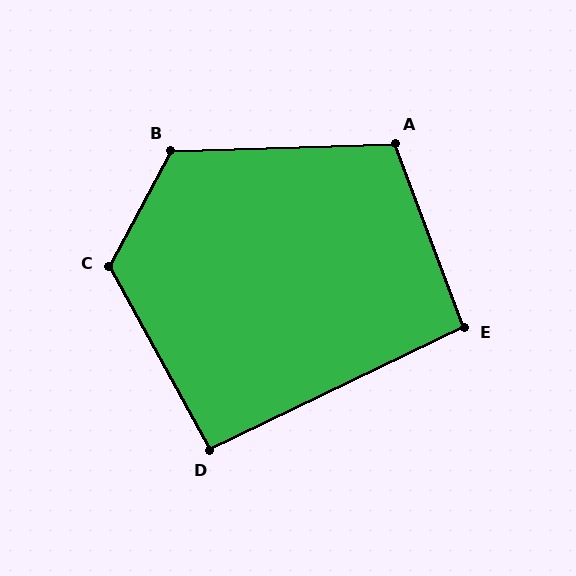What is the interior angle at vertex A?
Approximately 108 degrees (obtuse).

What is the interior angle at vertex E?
Approximately 96 degrees (obtuse).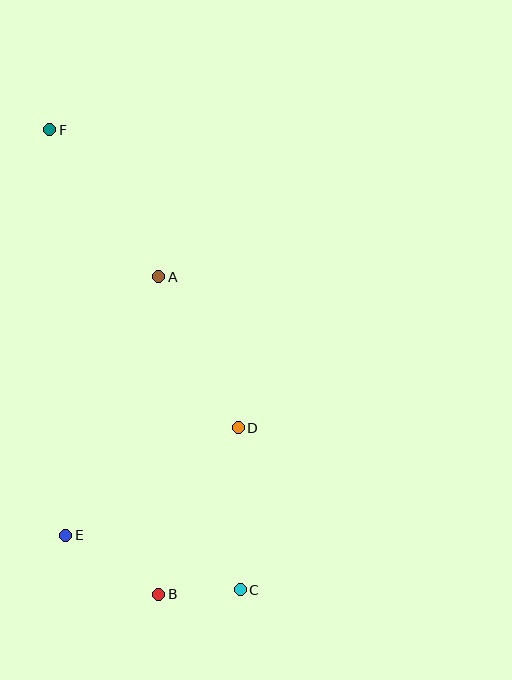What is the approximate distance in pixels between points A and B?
The distance between A and B is approximately 318 pixels.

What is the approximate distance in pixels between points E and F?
The distance between E and F is approximately 405 pixels.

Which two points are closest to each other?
Points B and C are closest to each other.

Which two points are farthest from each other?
Points C and F are farthest from each other.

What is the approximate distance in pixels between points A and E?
The distance between A and E is approximately 274 pixels.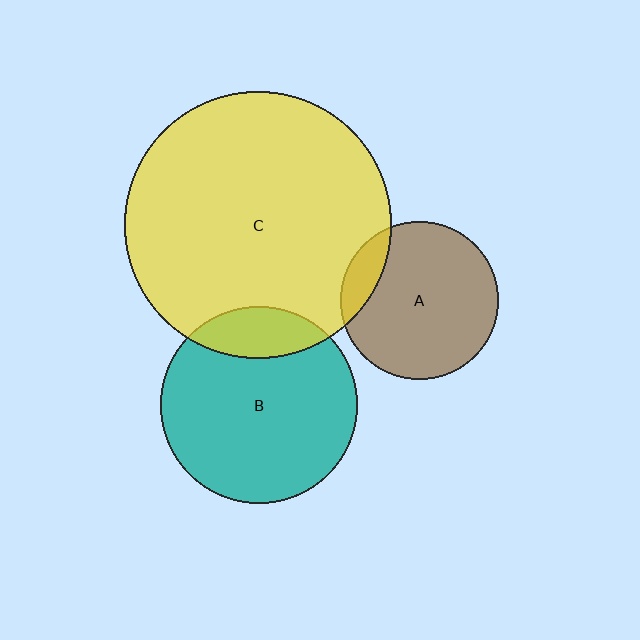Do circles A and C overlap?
Yes.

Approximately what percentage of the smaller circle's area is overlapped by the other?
Approximately 15%.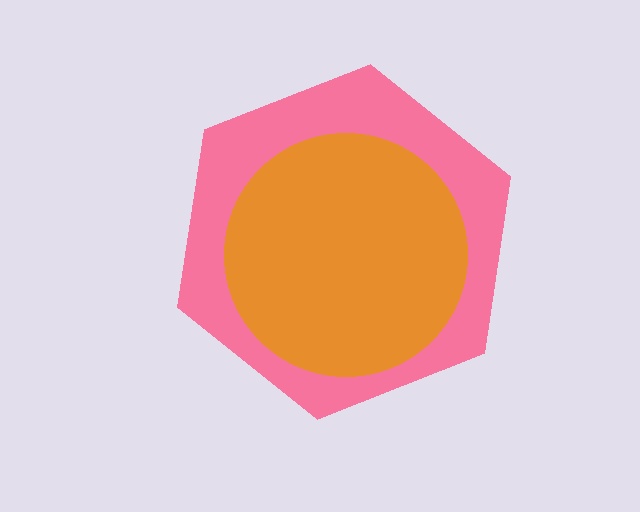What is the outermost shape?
The pink hexagon.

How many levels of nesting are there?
2.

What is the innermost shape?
The orange circle.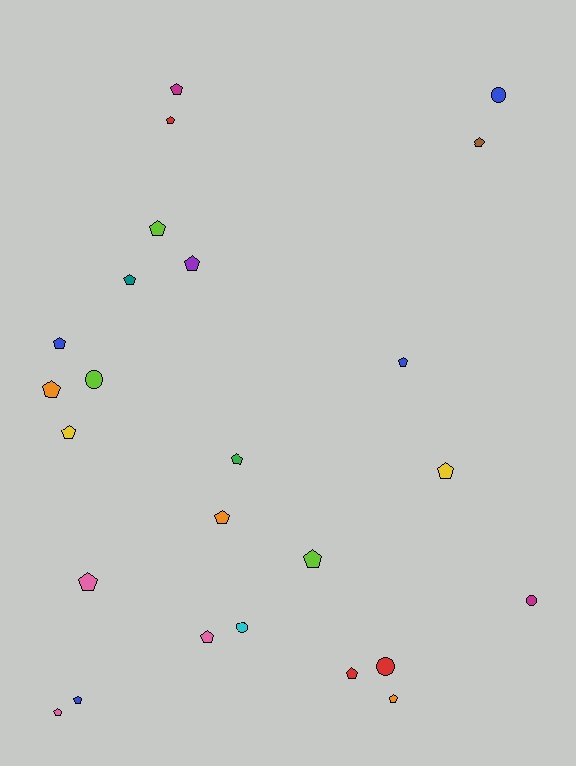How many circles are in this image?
There are 5 circles.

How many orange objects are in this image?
There are 3 orange objects.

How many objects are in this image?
There are 25 objects.